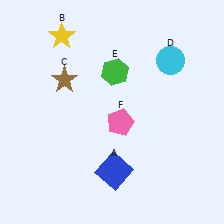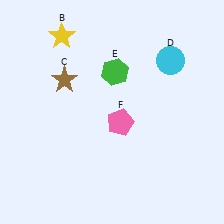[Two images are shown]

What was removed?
The blue square (A) was removed in Image 2.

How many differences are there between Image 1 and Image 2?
There is 1 difference between the two images.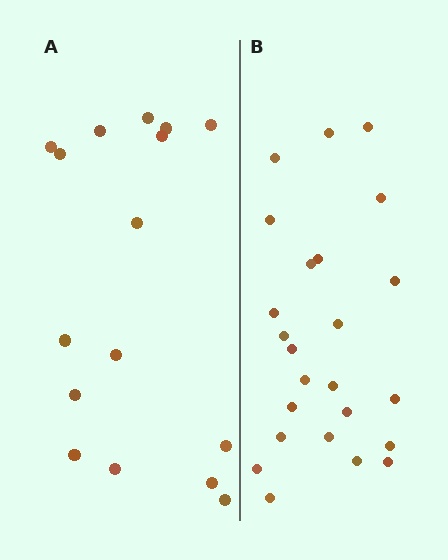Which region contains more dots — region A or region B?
Region B (the right region) has more dots.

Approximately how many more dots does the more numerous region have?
Region B has roughly 8 or so more dots than region A.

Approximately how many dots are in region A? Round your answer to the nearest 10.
About 20 dots. (The exact count is 16, which rounds to 20.)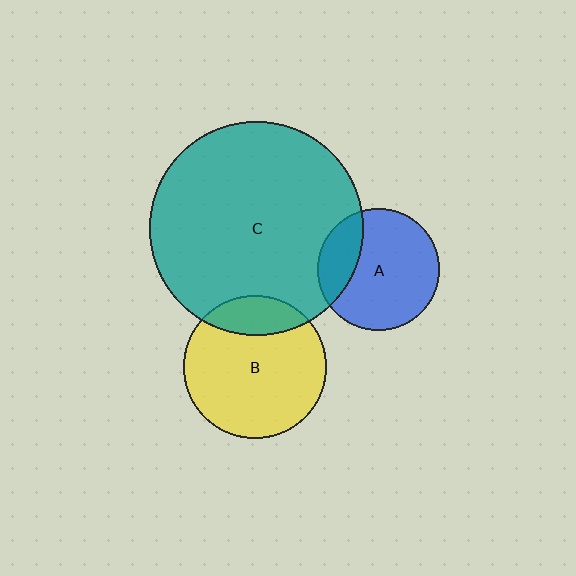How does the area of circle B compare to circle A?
Approximately 1.4 times.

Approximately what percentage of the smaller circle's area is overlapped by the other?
Approximately 20%.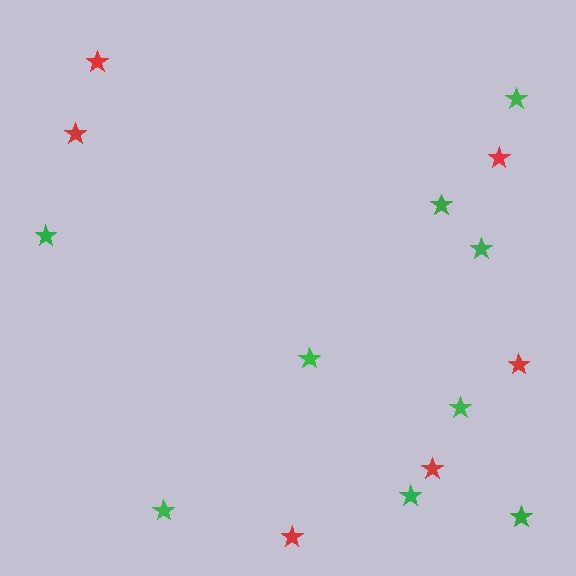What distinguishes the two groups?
There are 2 groups: one group of red stars (6) and one group of green stars (9).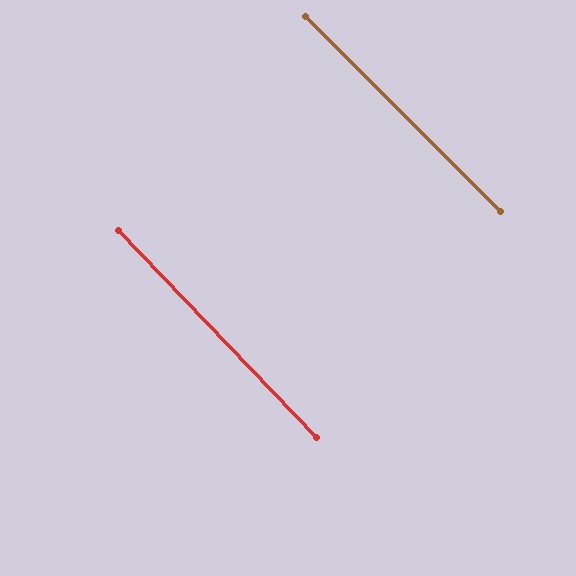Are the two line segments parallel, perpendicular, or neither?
Parallel — their directions differ by only 1.3°.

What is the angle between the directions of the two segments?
Approximately 1 degree.